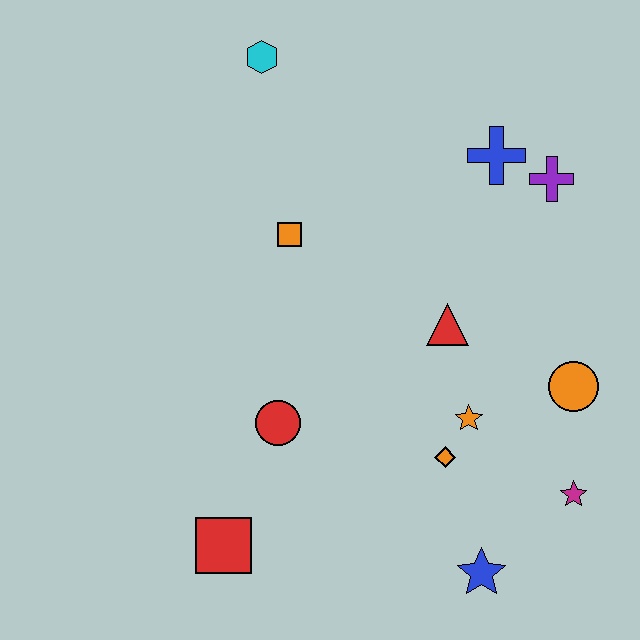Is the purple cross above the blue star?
Yes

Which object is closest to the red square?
The red circle is closest to the red square.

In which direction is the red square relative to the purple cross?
The red square is below the purple cross.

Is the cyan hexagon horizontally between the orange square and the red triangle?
No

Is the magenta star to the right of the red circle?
Yes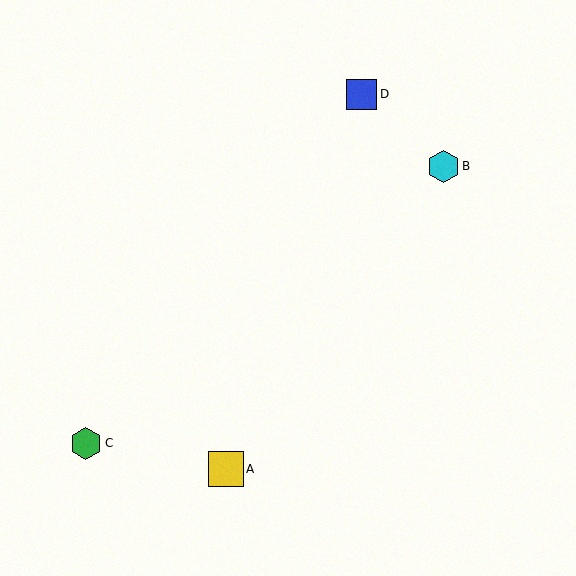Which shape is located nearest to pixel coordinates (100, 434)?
The green hexagon (labeled C) at (86, 443) is nearest to that location.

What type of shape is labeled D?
Shape D is a blue square.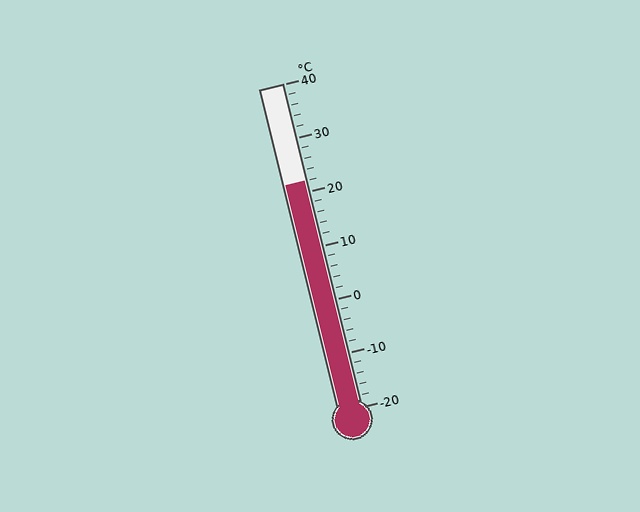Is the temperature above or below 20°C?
The temperature is above 20°C.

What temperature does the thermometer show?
The thermometer shows approximately 22°C.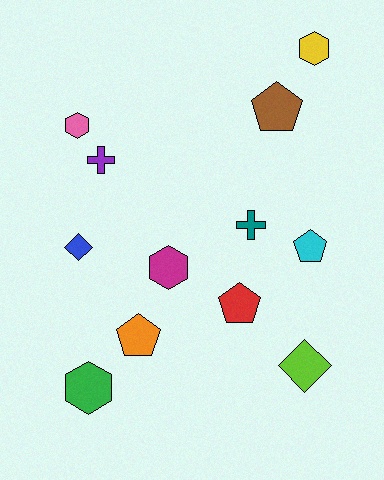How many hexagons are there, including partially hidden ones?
There are 4 hexagons.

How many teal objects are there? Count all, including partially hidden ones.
There is 1 teal object.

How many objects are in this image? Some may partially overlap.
There are 12 objects.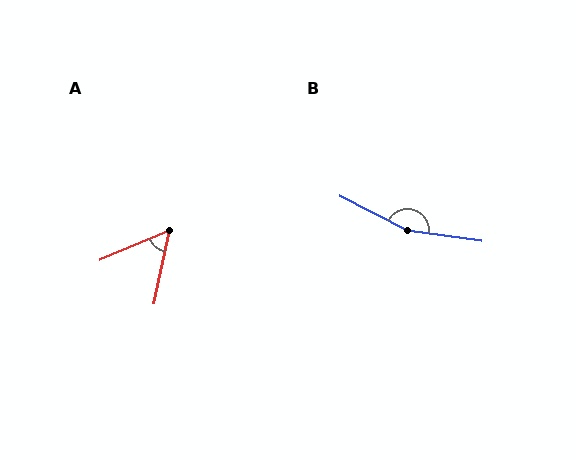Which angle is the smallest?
A, at approximately 55 degrees.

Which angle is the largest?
B, at approximately 161 degrees.